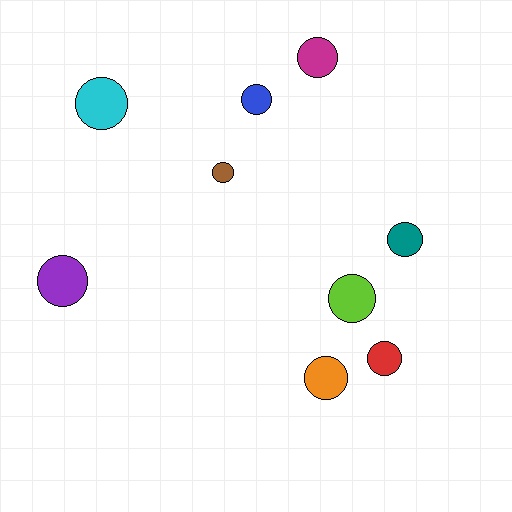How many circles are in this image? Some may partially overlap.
There are 9 circles.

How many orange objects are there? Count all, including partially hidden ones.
There is 1 orange object.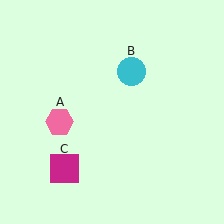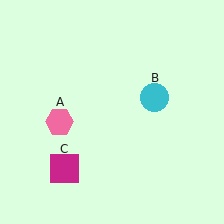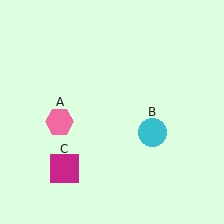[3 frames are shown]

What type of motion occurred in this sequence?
The cyan circle (object B) rotated clockwise around the center of the scene.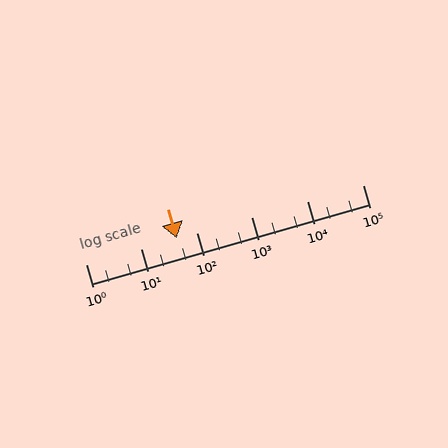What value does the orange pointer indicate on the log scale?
The pointer indicates approximately 43.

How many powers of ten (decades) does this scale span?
The scale spans 5 decades, from 1 to 100000.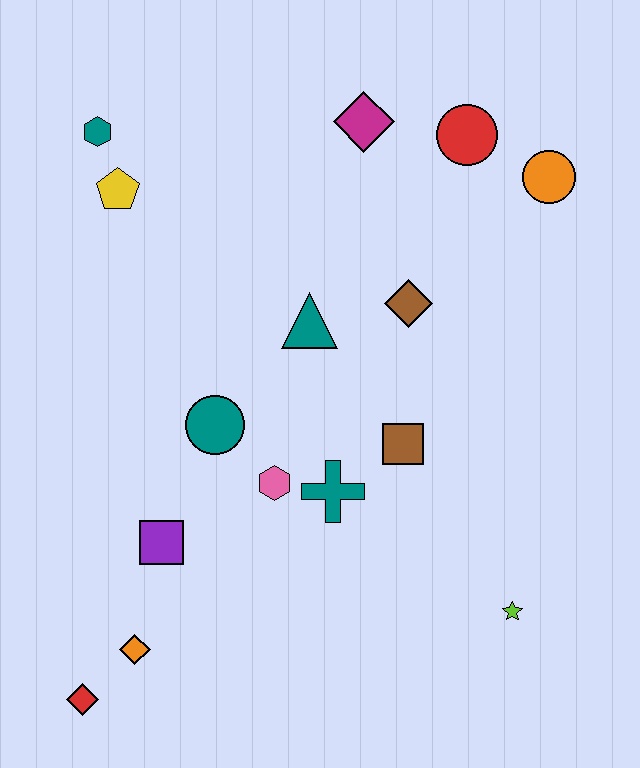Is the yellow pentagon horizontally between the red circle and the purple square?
No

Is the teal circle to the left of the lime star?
Yes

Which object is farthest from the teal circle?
The orange circle is farthest from the teal circle.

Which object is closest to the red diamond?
The orange diamond is closest to the red diamond.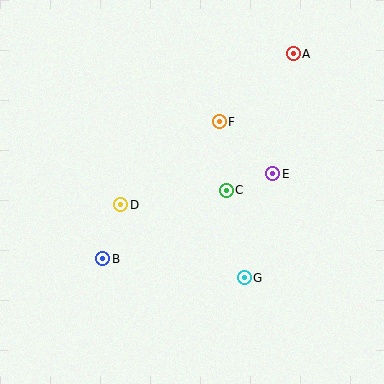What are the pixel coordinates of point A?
Point A is at (293, 54).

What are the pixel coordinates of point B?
Point B is at (103, 259).